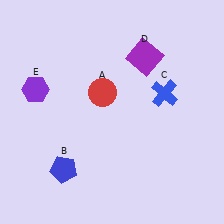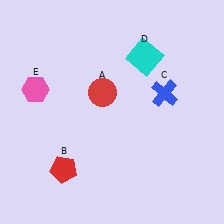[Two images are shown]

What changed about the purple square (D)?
In Image 1, D is purple. In Image 2, it changed to cyan.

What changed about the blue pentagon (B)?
In Image 1, B is blue. In Image 2, it changed to red.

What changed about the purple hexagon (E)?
In Image 1, E is purple. In Image 2, it changed to pink.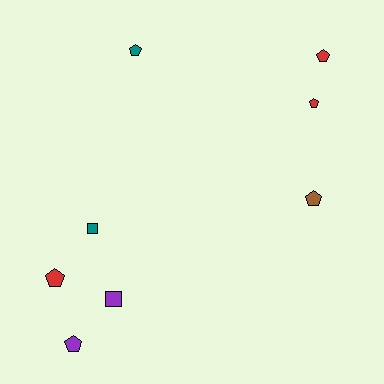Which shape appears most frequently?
Pentagon, with 6 objects.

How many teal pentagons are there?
There is 1 teal pentagon.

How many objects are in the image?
There are 8 objects.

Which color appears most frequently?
Red, with 3 objects.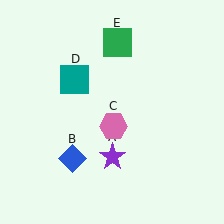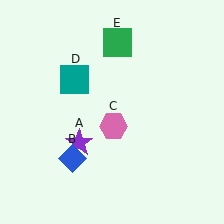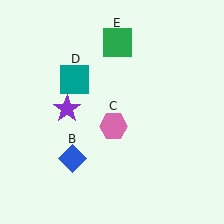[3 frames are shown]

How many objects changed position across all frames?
1 object changed position: purple star (object A).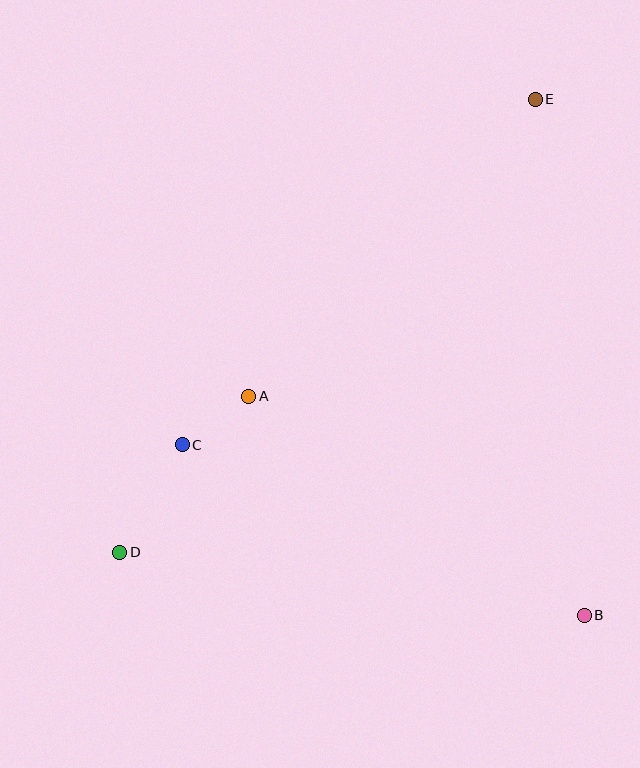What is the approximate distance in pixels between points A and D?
The distance between A and D is approximately 203 pixels.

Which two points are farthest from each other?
Points D and E are farthest from each other.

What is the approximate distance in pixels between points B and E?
The distance between B and E is approximately 518 pixels.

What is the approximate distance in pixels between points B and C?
The distance between B and C is approximately 437 pixels.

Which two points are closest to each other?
Points A and C are closest to each other.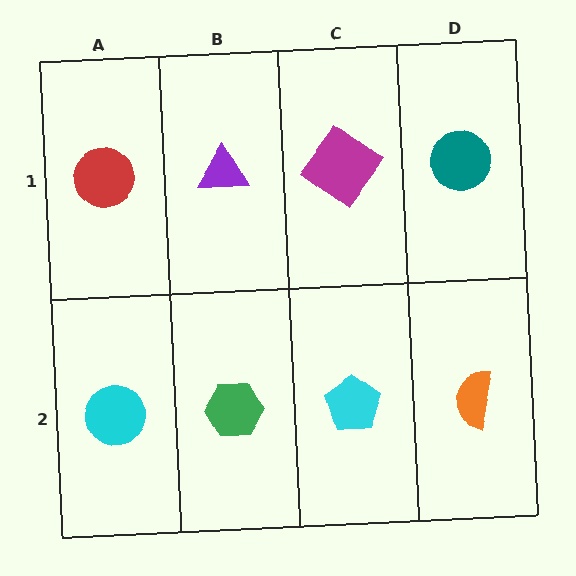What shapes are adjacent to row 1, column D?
An orange semicircle (row 2, column D), a magenta diamond (row 1, column C).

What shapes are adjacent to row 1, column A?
A cyan circle (row 2, column A), a purple triangle (row 1, column B).